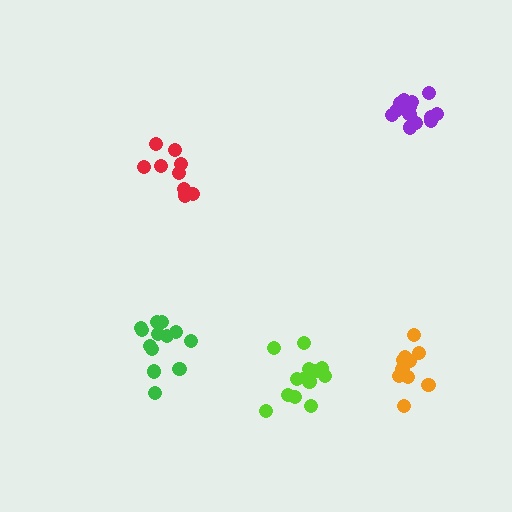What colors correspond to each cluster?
The clusters are colored: red, lime, orange, purple, green.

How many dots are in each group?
Group 1: 9 dots, Group 2: 13 dots, Group 3: 11 dots, Group 4: 14 dots, Group 5: 13 dots (60 total).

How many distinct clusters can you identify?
There are 5 distinct clusters.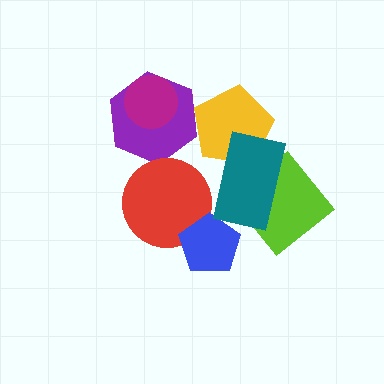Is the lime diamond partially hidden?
Yes, it is partially covered by another shape.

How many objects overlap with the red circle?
1 object overlaps with the red circle.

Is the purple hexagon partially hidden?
Yes, it is partially covered by another shape.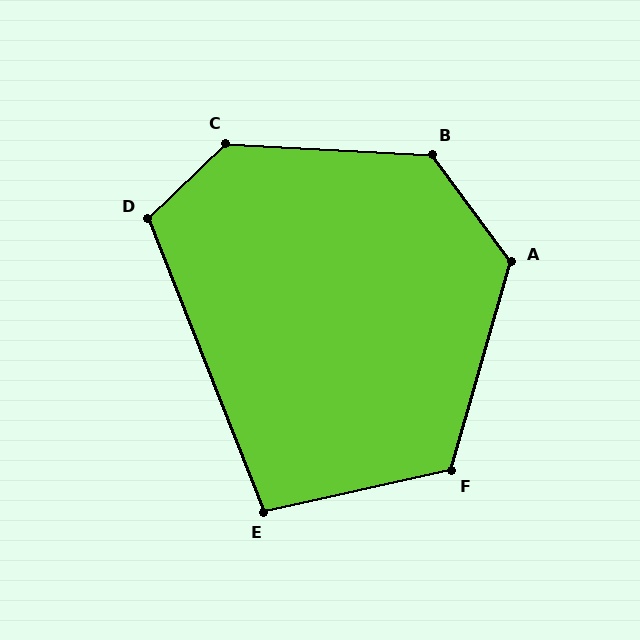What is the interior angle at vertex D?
Approximately 112 degrees (obtuse).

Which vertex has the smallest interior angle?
E, at approximately 99 degrees.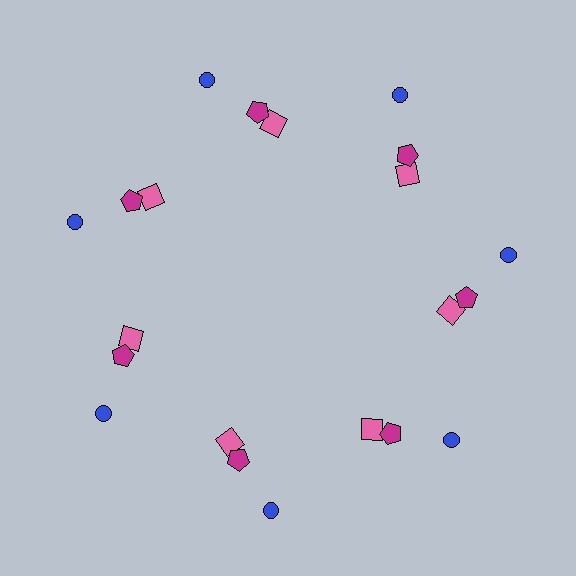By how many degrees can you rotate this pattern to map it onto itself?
The pattern maps onto itself every 51 degrees of rotation.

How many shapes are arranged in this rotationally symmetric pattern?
There are 21 shapes, arranged in 7 groups of 3.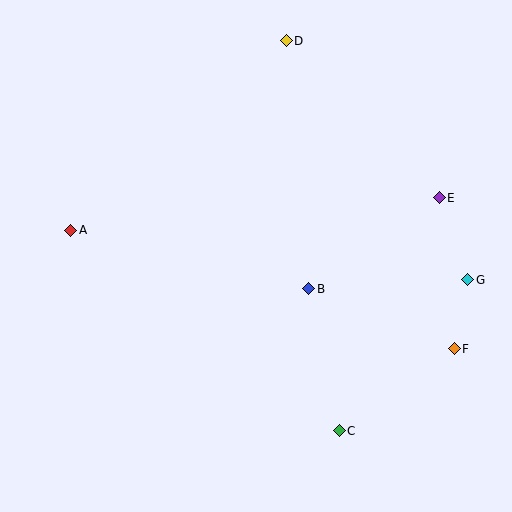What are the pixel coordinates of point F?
Point F is at (454, 349).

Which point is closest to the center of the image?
Point B at (309, 289) is closest to the center.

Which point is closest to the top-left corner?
Point A is closest to the top-left corner.